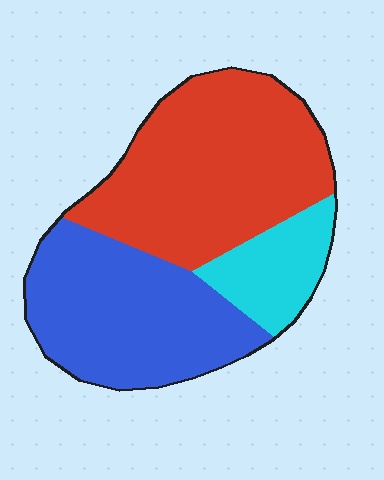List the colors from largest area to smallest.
From largest to smallest: red, blue, cyan.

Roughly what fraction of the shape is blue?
Blue takes up between a third and a half of the shape.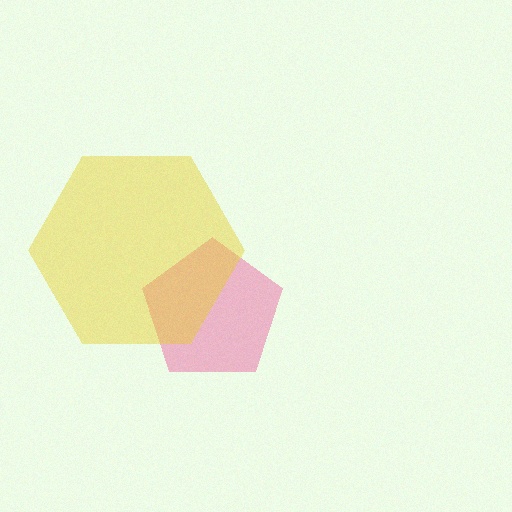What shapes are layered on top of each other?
The layered shapes are: a pink pentagon, a yellow hexagon.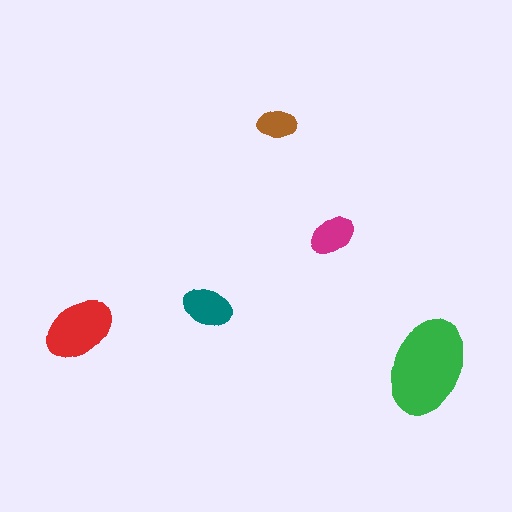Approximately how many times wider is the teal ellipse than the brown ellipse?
About 1.5 times wider.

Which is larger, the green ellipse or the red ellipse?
The green one.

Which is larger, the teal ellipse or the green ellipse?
The green one.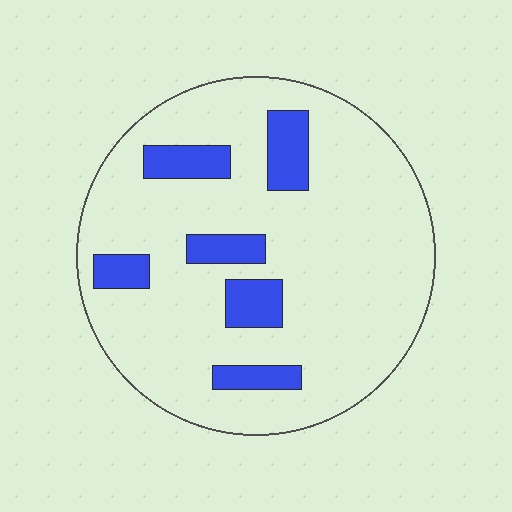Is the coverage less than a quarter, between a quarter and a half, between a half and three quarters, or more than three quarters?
Less than a quarter.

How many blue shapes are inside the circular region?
6.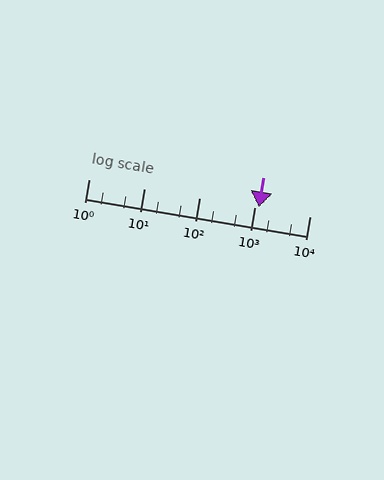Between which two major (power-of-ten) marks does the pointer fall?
The pointer is between 1000 and 10000.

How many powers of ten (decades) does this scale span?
The scale spans 4 decades, from 1 to 10000.